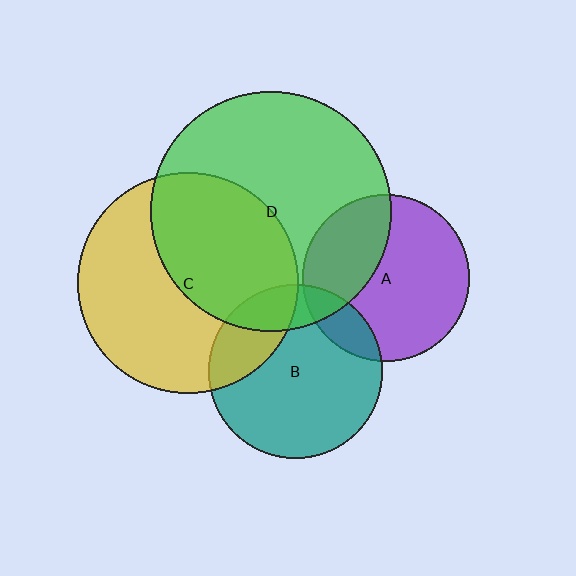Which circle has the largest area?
Circle D (green).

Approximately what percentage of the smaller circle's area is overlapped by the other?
Approximately 25%.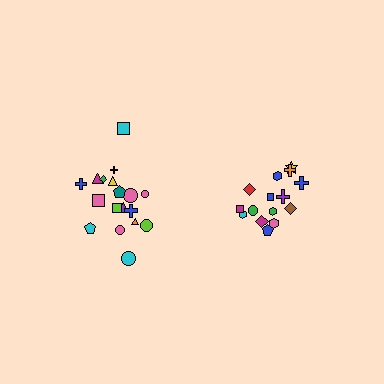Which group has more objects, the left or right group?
The left group.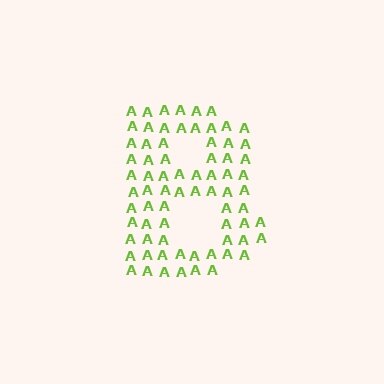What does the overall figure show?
The overall figure shows the letter B.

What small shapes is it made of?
It is made of small letter A's.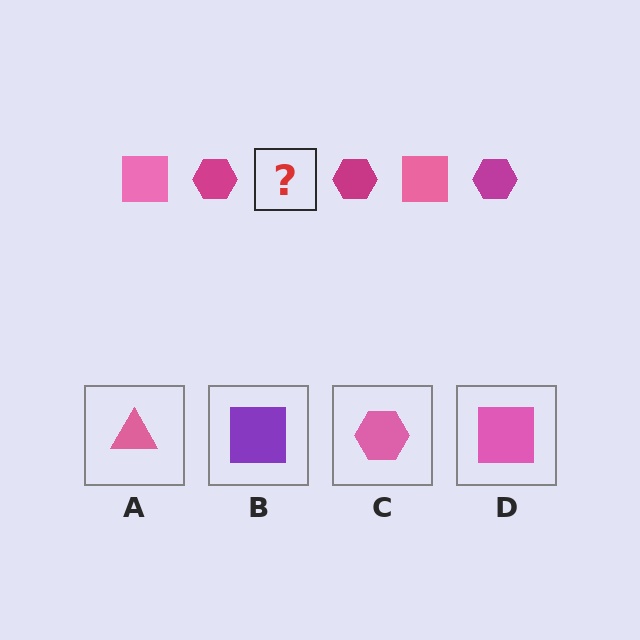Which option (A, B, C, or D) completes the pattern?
D.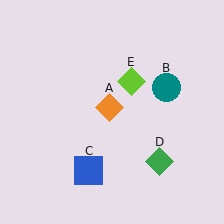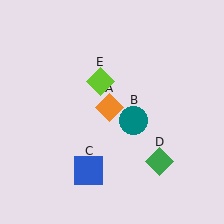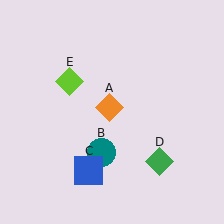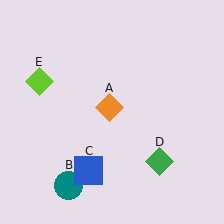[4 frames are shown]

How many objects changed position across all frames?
2 objects changed position: teal circle (object B), lime diamond (object E).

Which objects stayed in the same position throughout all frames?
Orange diamond (object A) and blue square (object C) and green diamond (object D) remained stationary.